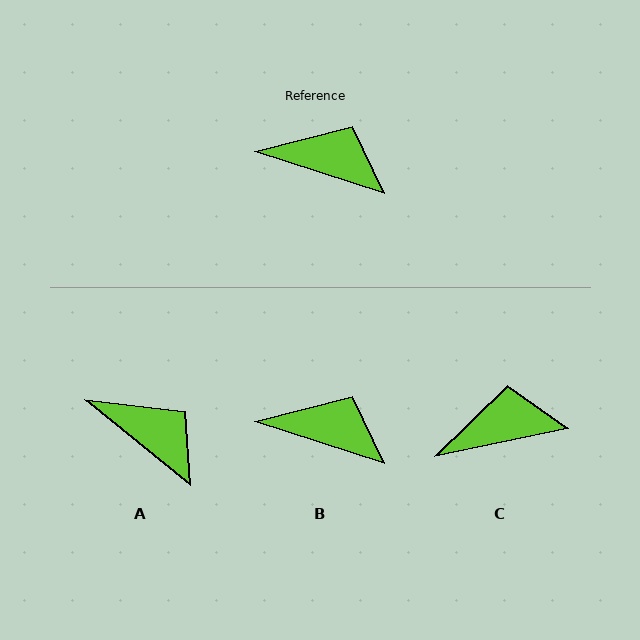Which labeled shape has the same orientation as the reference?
B.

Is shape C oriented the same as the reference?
No, it is off by about 30 degrees.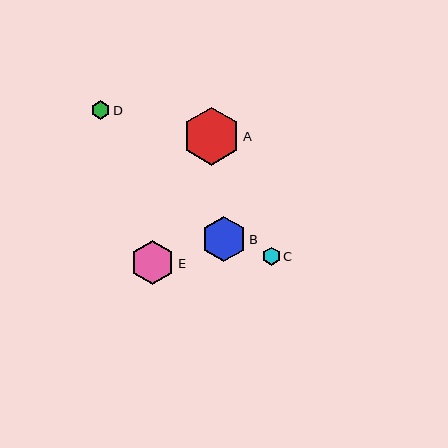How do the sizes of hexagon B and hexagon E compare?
Hexagon B and hexagon E are approximately the same size.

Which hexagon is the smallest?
Hexagon C is the smallest with a size of approximately 18 pixels.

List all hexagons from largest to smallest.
From largest to smallest: A, B, E, D, C.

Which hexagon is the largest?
Hexagon A is the largest with a size of approximately 58 pixels.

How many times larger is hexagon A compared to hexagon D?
Hexagon A is approximately 3.1 times the size of hexagon D.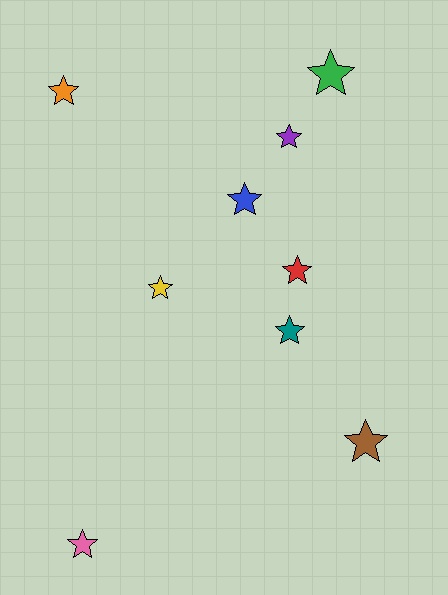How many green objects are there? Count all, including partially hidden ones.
There is 1 green object.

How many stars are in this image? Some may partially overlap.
There are 9 stars.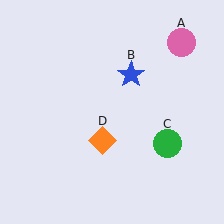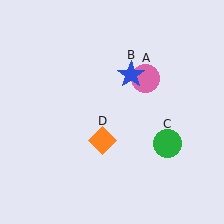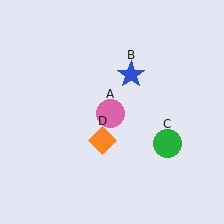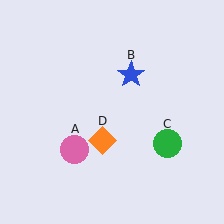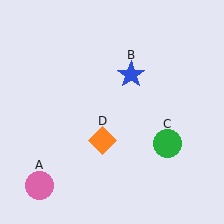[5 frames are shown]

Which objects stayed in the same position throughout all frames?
Blue star (object B) and green circle (object C) and orange diamond (object D) remained stationary.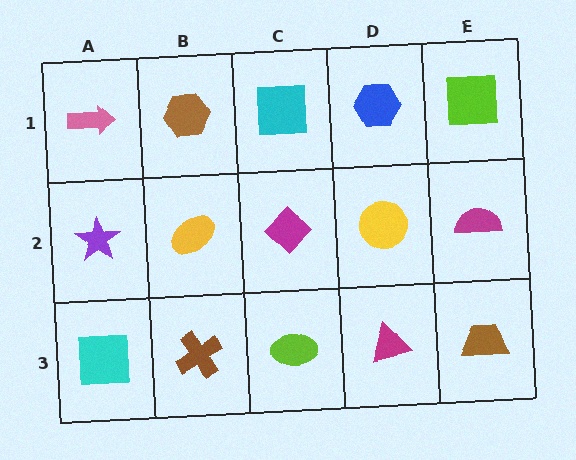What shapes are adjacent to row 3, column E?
A magenta semicircle (row 2, column E), a magenta triangle (row 3, column D).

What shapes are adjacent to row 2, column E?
A lime square (row 1, column E), a brown trapezoid (row 3, column E), a yellow circle (row 2, column D).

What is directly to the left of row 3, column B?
A cyan square.